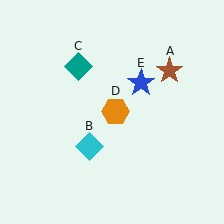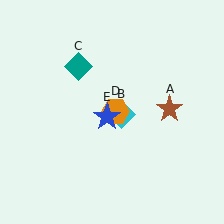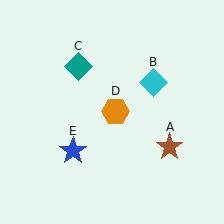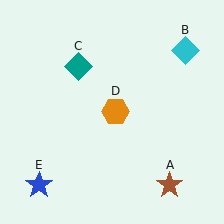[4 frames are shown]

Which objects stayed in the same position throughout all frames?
Teal diamond (object C) and orange hexagon (object D) remained stationary.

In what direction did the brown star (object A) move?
The brown star (object A) moved down.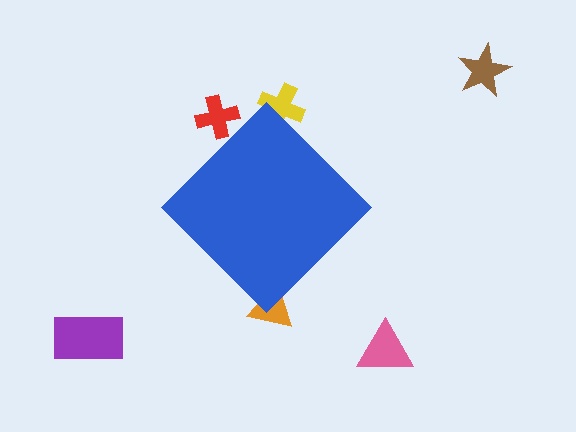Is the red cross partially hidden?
Yes, the red cross is partially hidden behind the blue diamond.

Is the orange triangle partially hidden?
Yes, the orange triangle is partially hidden behind the blue diamond.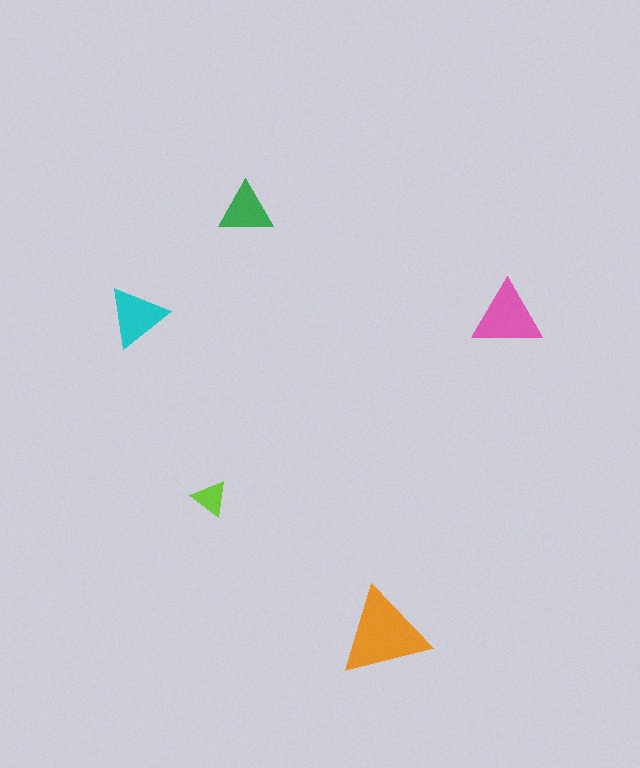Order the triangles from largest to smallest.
the orange one, the pink one, the cyan one, the green one, the lime one.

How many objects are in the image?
There are 5 objects in the image.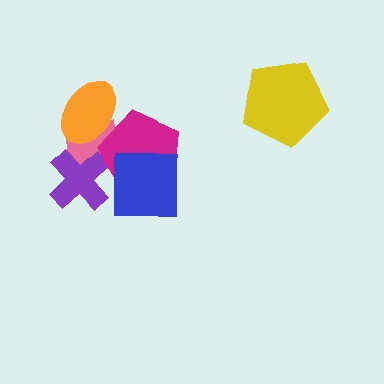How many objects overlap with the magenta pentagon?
4 objects overlap with the magenta pentagon.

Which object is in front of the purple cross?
The magenta pentagon is in front of the purple cross.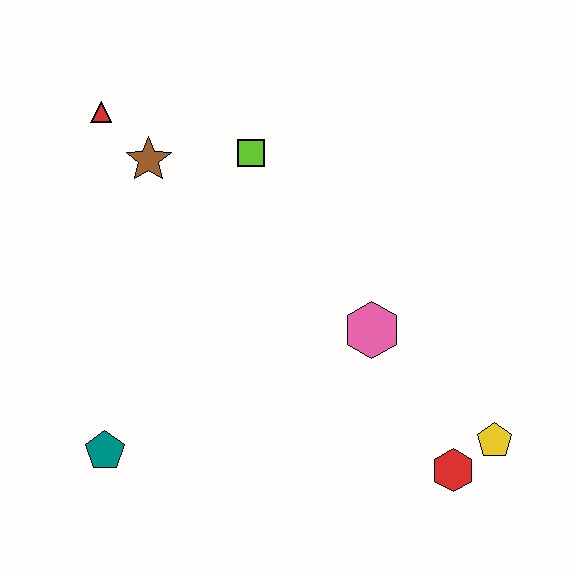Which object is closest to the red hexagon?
The yellow pentagon is closest to the red hexagon.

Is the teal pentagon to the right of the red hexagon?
No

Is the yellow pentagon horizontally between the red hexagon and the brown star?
No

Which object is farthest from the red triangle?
The yellow pentagon is farthest from the red triangle.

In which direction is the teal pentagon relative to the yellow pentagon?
The teal pentagon is to the left of the yellow pentagon.